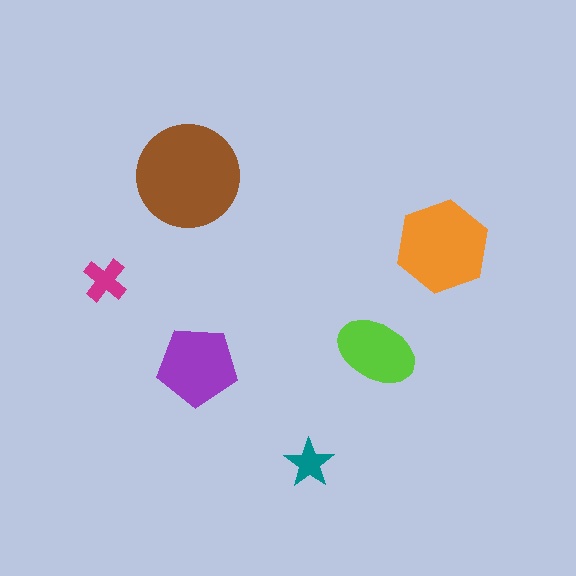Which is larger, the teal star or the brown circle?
The brown circle.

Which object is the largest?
The brown circle.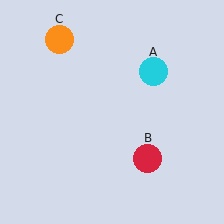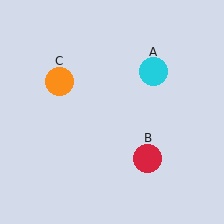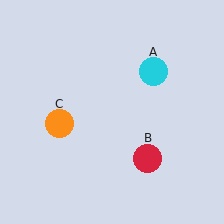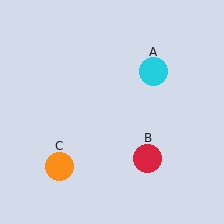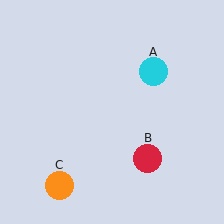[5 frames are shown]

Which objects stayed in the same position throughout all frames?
Cyan circle (object A) and red circle (object B) remained stationary.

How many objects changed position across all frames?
1 object changed position: orange circle (object C).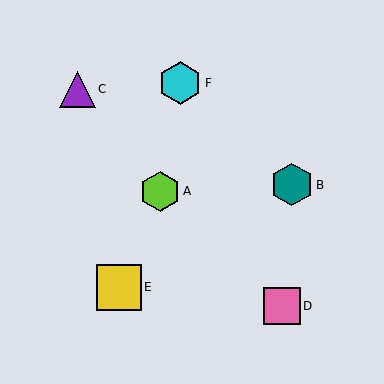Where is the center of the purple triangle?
The center of the purple triangle is at (77, 89).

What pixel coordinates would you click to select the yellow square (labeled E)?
Click at (119, 287) to select the yellow square E.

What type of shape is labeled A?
Shape A is a lime hexagon.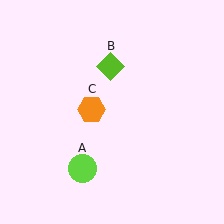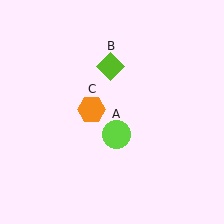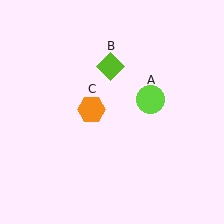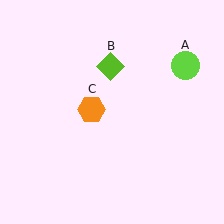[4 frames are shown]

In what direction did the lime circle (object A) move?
The lime circle (object A) moved up and to the right.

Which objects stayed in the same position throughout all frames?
Lime diamond (object B) and orange hexagon (object C) remained stationary.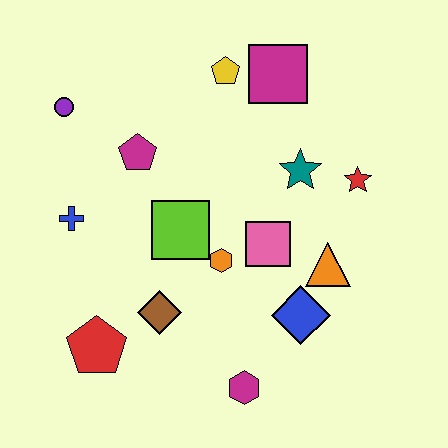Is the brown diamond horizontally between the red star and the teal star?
No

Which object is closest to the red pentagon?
The brown diamond is closest to the red pentagon.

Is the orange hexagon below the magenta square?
Yes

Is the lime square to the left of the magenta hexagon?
Yes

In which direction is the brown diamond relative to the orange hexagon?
The brown diamond is to the left of the orange hexagon.